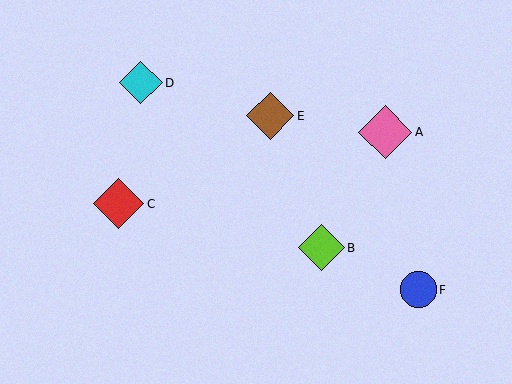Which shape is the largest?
The pink diamond (labeled A) is the largest.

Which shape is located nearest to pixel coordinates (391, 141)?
The pink diamond (labeled A) at (385, 132) is nearest to that location.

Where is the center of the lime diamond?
The center of the lime diamond is at (321, 248).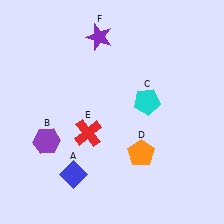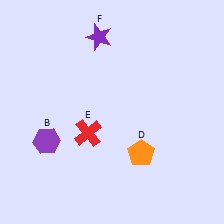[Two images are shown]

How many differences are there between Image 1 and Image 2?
There are 2 differences between the two images.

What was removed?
The blue diamond (A), the cyan pentagon (C) were removed in Image 2.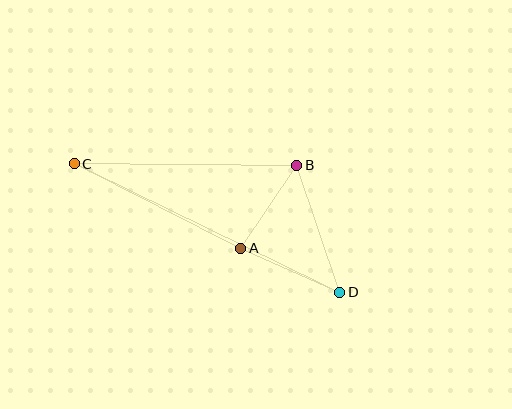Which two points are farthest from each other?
Points C and D are farthest from each other.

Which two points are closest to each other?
Points A and B are closest to each other.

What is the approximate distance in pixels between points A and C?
The distance between A and C is approximately 187 pixels.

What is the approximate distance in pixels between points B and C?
The distance between B and C is approximately 223 pixels.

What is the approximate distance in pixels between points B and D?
The distance between B and D is approximately 134 pixels.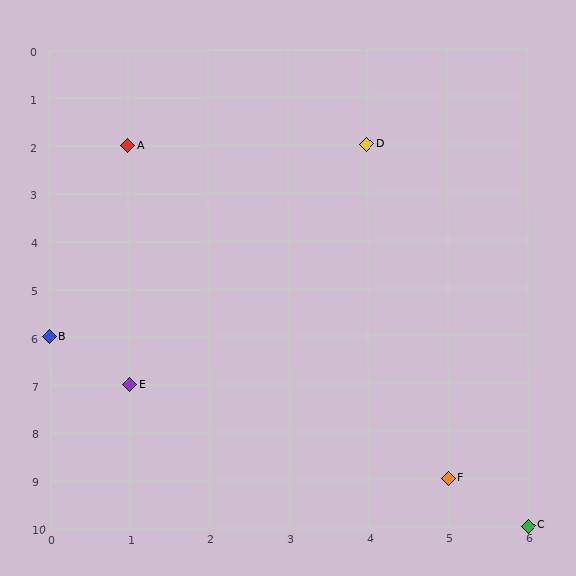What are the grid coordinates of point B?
Point B is at grid coordinates (0, 6).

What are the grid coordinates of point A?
Point A is at grid coordinates (1, 2).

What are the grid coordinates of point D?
Point D is at grid coordinates (4, 2).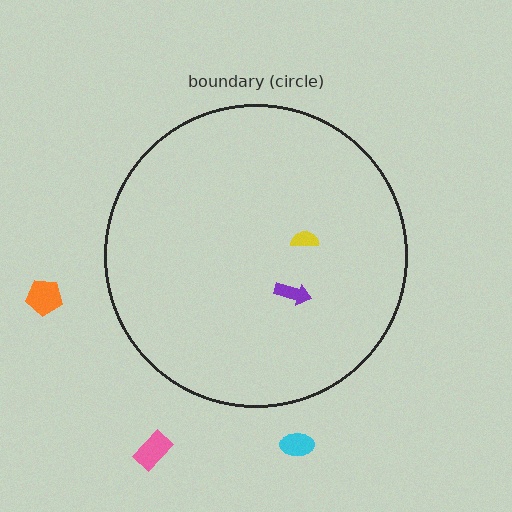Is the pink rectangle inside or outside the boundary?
Outside.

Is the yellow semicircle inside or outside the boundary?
Inside.